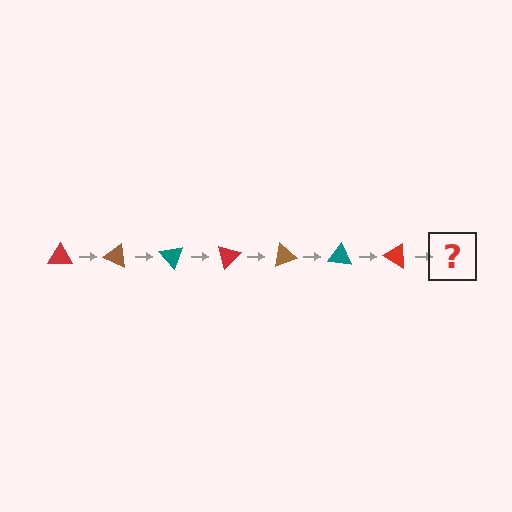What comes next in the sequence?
The next element should be a brown triangle, rotated 175 degrees from the start.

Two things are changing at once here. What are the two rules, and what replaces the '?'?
The two rules are that it rotates 25 degrees each step and the color cycles through red, brown, and teal. The '?' should be a brown triangle, rotated 175 degrees from the start.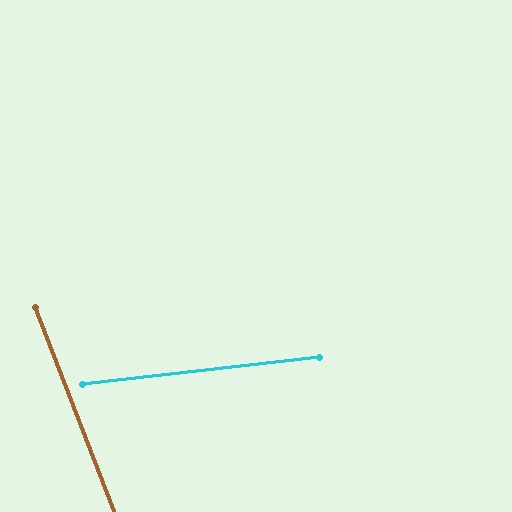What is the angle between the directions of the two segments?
Approximately 75 degrees.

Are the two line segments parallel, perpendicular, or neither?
Neither parallel nor perpendicular — they differ by about 75°.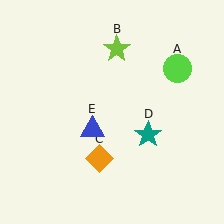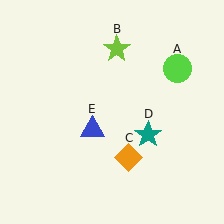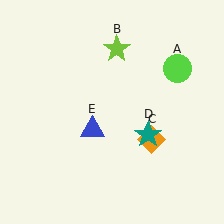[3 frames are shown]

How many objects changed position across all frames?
1 object changed position: orange diamond (object C).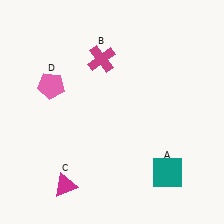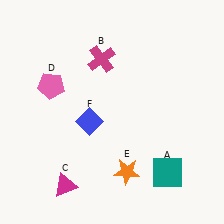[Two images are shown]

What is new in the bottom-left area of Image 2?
A blue diamond (F) was added in the bottom-left area of Image 2.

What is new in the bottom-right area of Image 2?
An orange star (E) was added in the bottom-right area of Image 2.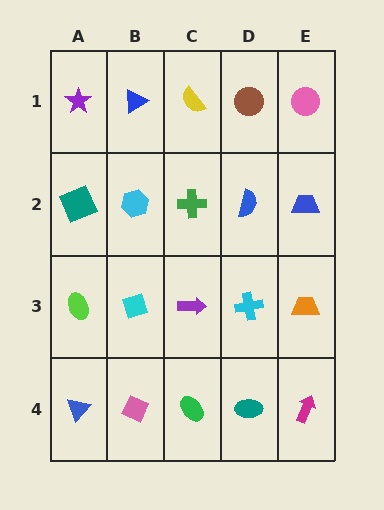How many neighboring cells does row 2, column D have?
4.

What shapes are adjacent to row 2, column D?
A brown circle (row 1, column D), a cyan cross (row 3, column D), a green cross (row 2, column C), a blue trapezoid (row 2, column E).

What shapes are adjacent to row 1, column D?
A blue semicircle (row 2, column D), a yellow semicircle (row 1, column C), a pink circle (row 1, column E).